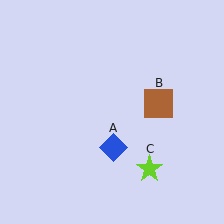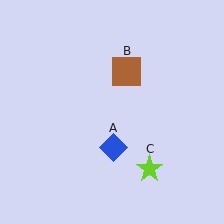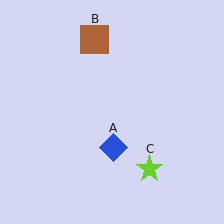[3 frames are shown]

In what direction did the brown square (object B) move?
The brown square (object B) moved up and to the left.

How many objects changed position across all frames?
1 object changed position: brown square (object B).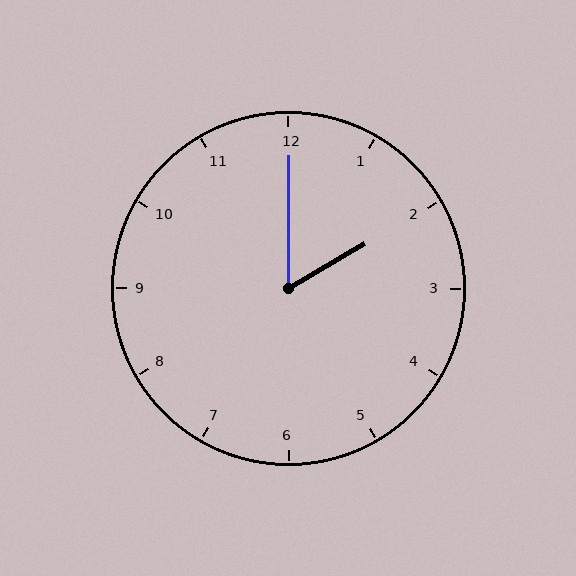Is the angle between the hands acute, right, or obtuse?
It is acute.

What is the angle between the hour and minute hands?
Approximately 60 degrees.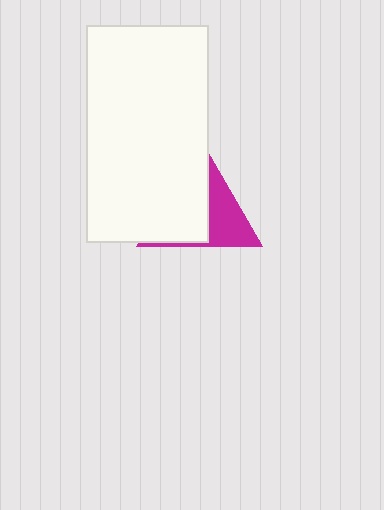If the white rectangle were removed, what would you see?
You would see the complete magenta triangle.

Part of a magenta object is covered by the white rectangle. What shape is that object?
It is a triangle.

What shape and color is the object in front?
The object in front is a white rectangle.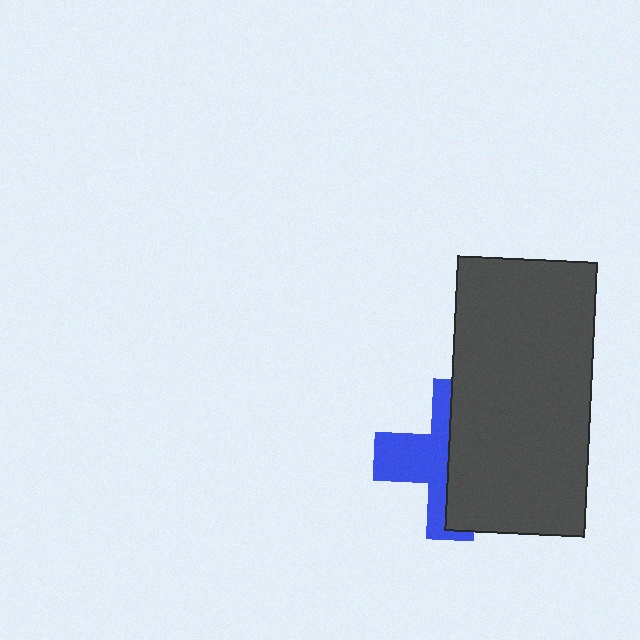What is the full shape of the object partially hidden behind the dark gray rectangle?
The partially hidden object is a blue cross.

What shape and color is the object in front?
The object in front is a dark gray rectangle.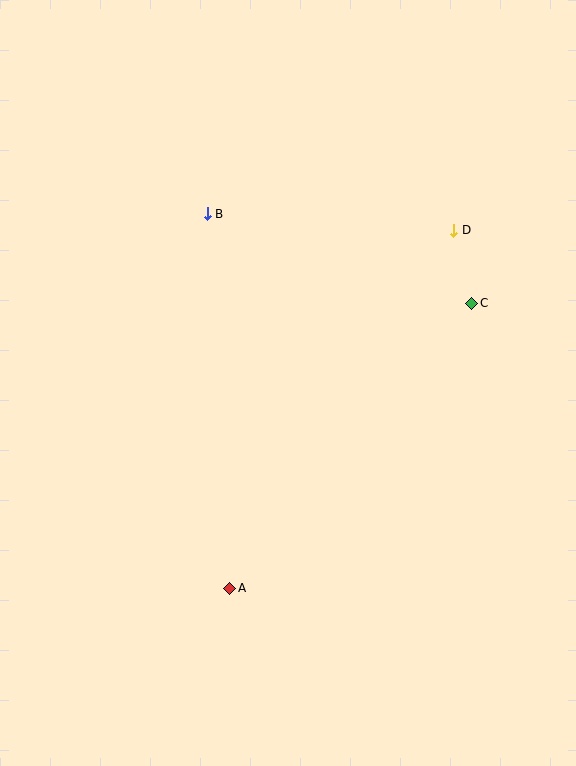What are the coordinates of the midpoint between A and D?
The midpoint between A and D is at (342, 409).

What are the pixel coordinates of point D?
Point D is at (454, 230).